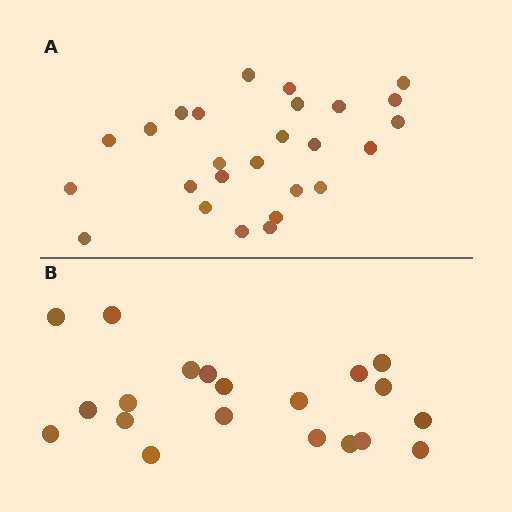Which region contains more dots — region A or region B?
Region A (the top region) has more dots.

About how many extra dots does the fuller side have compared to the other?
Region A has about 6 more dots than region B.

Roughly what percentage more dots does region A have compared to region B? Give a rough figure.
About 30% more.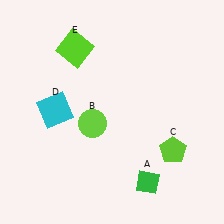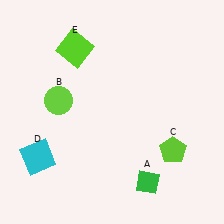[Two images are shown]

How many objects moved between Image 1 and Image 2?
2 objects moved between the two images.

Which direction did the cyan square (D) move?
The cyan square (D) moved down.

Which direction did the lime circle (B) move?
The lime circle (B) moved left.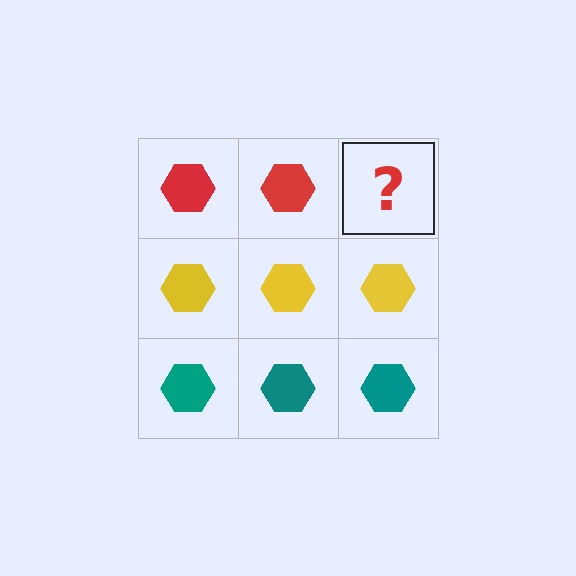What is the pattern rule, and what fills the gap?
The rule is that each row has a consistent color. The gap should be filled with a red hexagon.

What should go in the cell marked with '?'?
The missing cell should contain a red hexagon.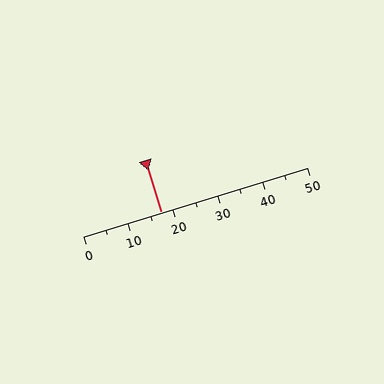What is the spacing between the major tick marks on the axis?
The major ticks are spaced 10 apart.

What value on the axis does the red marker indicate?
The marker indicates approximately 17.5.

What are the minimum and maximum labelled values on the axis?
The axis runs from 0 to 50.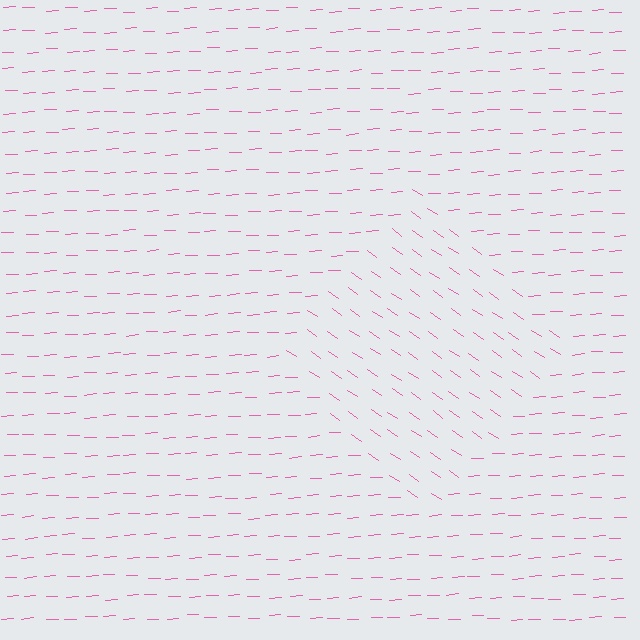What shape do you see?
I see a diamond.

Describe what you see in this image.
The image is filled with small pink line segments. A diamond region in the image has lines oriented differently from the surrounding lines, creating a visible texture boundary.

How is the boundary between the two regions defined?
The boundary is defined purely by a change in line orientation (approximately 37 degrees difference). All lines are the same color and thickness.